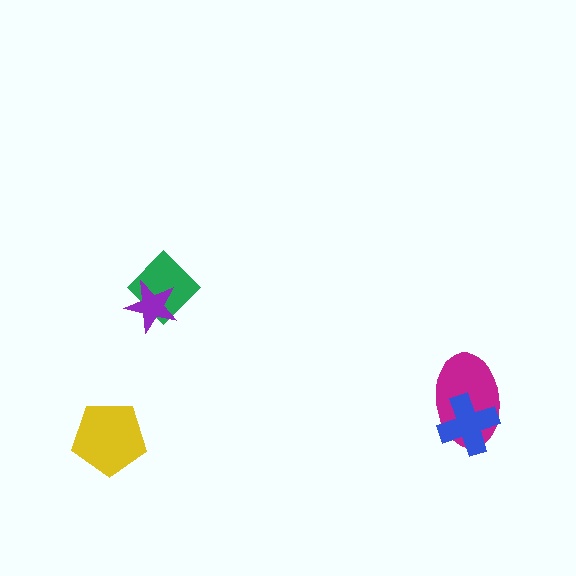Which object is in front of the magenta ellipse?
The blue cross is in front of the magenta ellipse.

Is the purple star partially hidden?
No, no other shape covers it.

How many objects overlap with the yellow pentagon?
0 objects overlap with the yellow pentagon.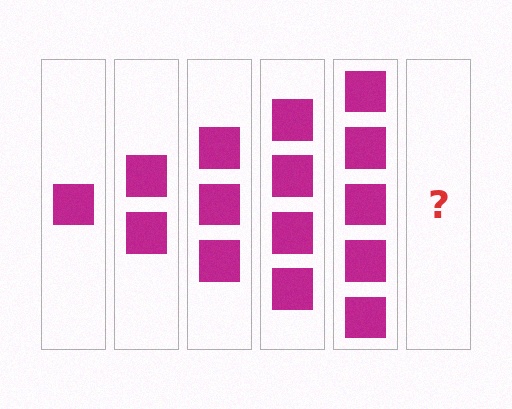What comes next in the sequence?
The next element should be 6 squares.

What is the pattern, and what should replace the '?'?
The pattern is that each step adds one more square. The '?' should be 6 squares.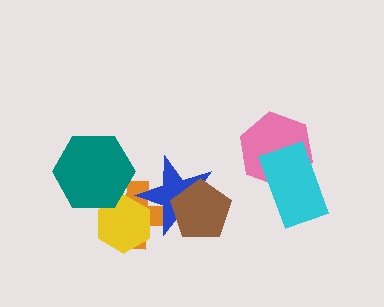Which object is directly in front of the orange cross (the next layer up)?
The blue star is directly in front of the orange cross.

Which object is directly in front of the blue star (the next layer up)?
The brown pentagon is directly in front of the blue star.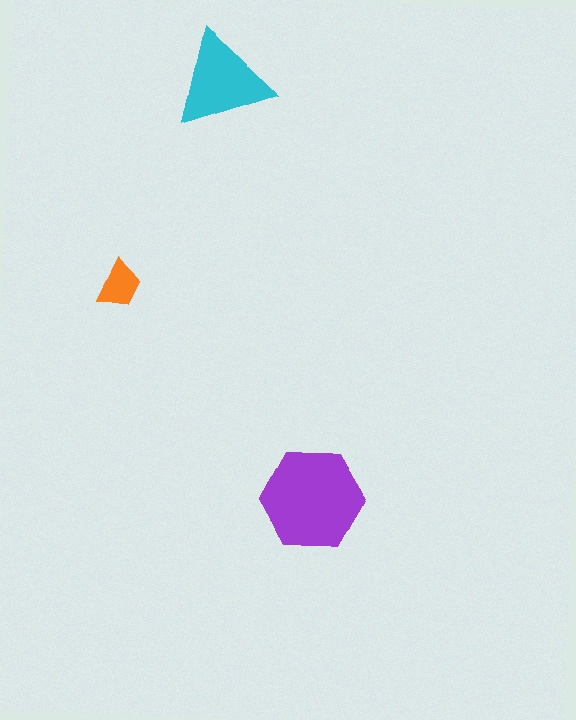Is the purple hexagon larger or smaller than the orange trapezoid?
Larger.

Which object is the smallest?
The orange trapezoid.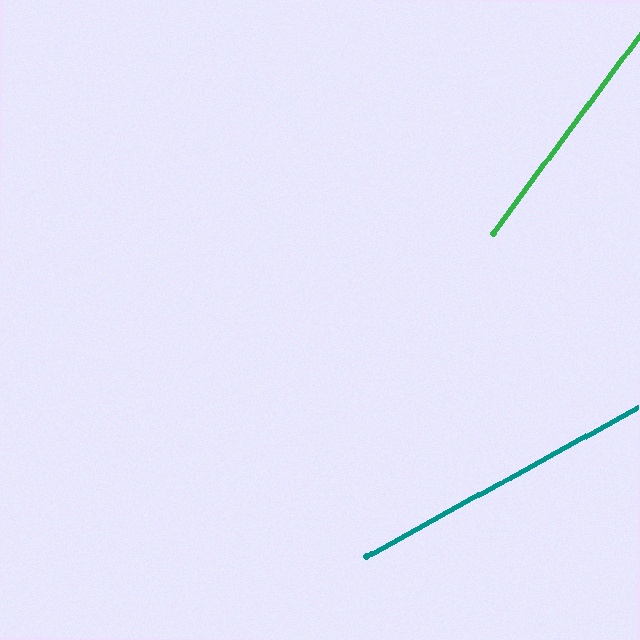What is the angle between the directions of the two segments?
Approximately 25 degrees.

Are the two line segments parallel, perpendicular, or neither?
Neither parallel nor perpendicular — they differ by about 25°.